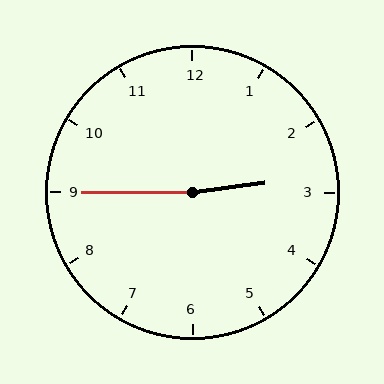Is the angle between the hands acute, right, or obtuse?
It is obtuse.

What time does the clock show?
2:45.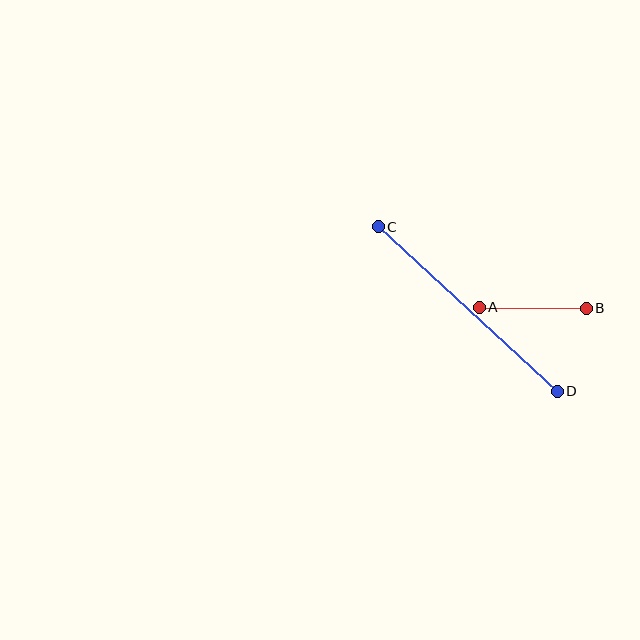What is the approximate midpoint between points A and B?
The midpoint is at approximately (533, 308) pixels.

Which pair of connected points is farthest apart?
Points C and D are farthest apart.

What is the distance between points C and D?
The distance is approximately 243 pixels.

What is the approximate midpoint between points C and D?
The midpoint is at approximately (468, 309) pixels.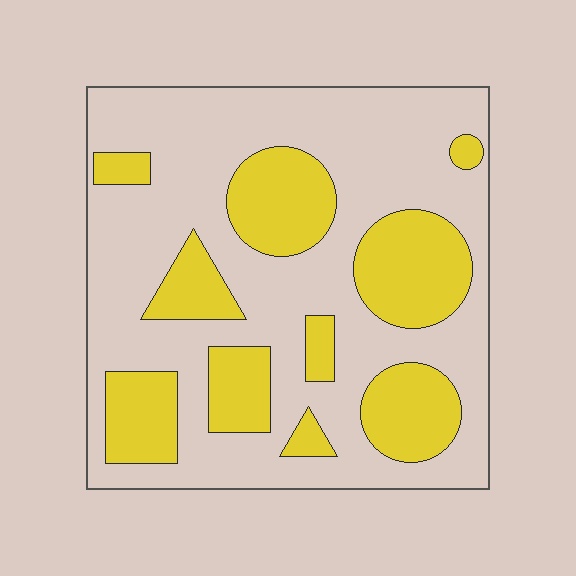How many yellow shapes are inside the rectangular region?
10.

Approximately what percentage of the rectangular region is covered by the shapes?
Approximately 30%.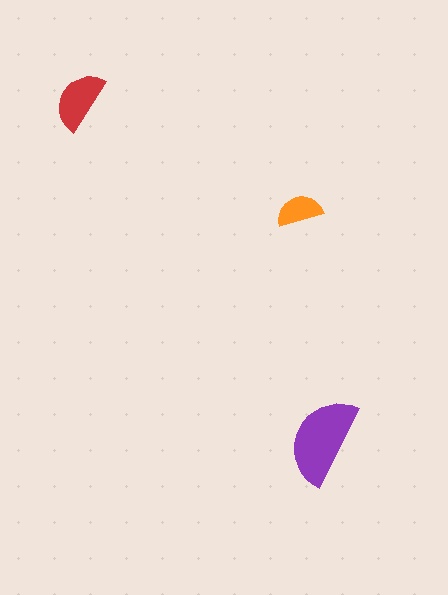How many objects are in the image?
There are 3 objects in the image.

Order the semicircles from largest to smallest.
the purple one, the red one, the orange one.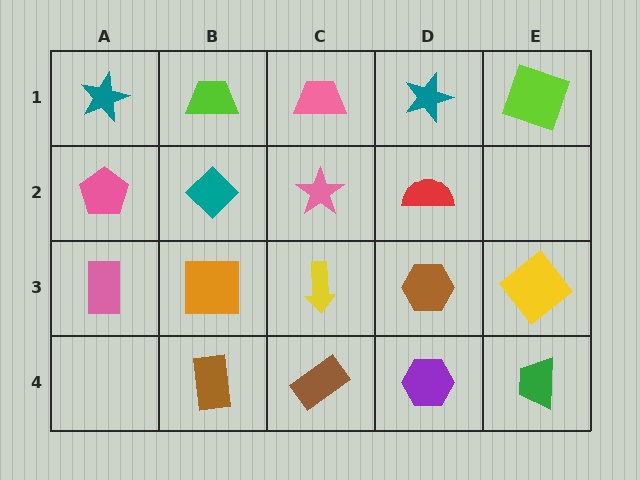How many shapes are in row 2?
4 shapes.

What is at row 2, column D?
A red semicircle.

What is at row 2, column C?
A pink star.